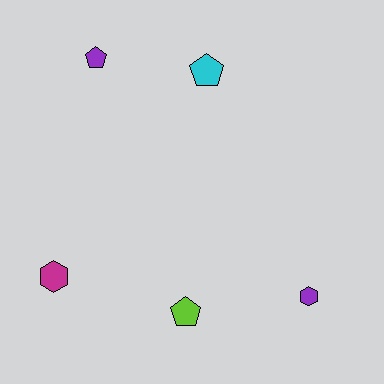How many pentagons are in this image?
There are 3 pentagons.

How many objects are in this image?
There are 5 objects.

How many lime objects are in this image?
There is 1 lime object.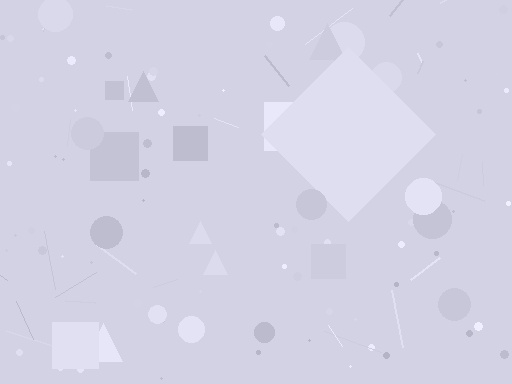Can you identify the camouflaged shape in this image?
The camouflaged shape is a diamond.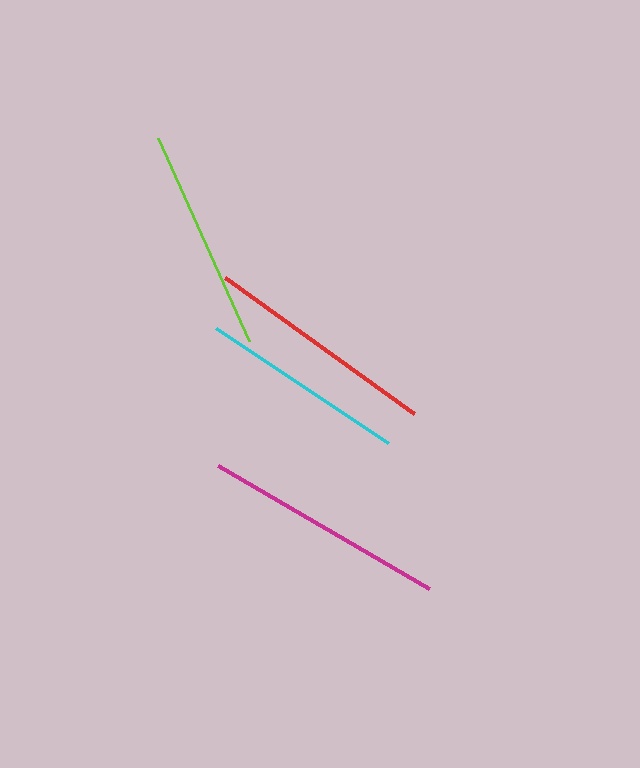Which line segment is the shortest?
The cyan line is the shortest at approximately 207 pixels.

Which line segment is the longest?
The magenta line is the longest at approximately 244 pixels.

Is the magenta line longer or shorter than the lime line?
The magenta line is longer than the lime line.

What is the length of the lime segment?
The lime segment is approximately 222 pixels long.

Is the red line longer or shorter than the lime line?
The red line is longer than the lime line.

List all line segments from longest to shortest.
From longest to shortest: magenta, red, lime, cyan.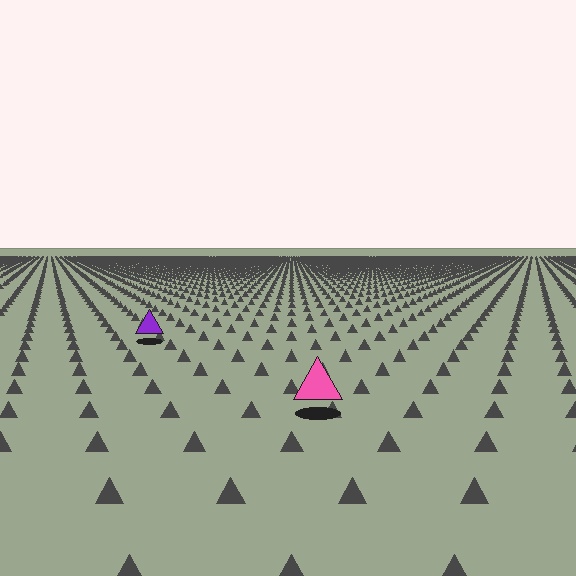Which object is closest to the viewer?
The pink triangle is closest. The texture marks near it are larger and more spread out.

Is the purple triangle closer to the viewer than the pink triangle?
No. The pink triangle is closer — you can tell from the texture gradient: the ground texture is coarser near it.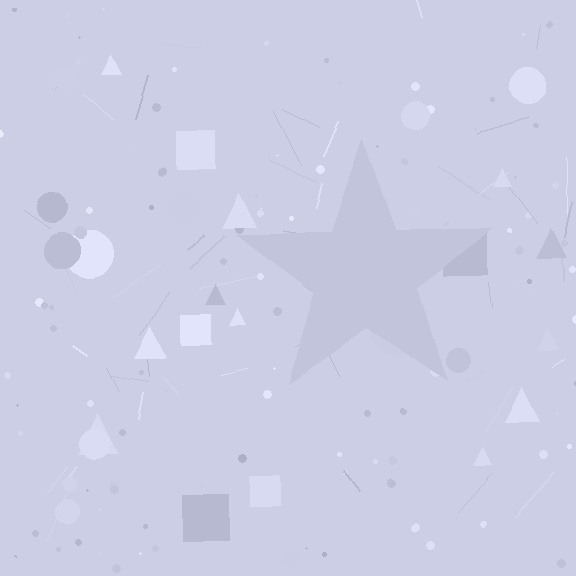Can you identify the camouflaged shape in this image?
The camouflaged shape is a star.